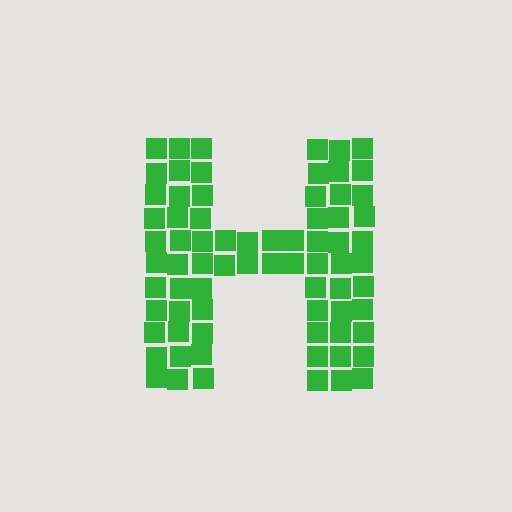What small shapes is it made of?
It is made of small squares.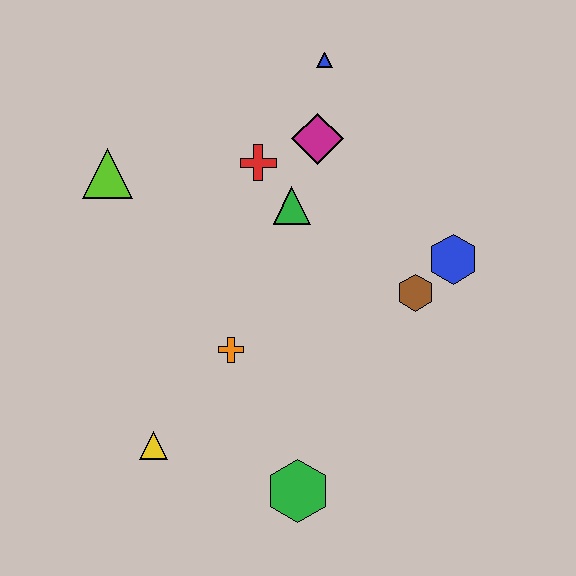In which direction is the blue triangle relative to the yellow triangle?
The blue triangle is above the yellow triangle.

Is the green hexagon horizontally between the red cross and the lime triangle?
No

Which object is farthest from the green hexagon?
The blue triangle is farthest from the green hexagon.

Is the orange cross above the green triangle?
No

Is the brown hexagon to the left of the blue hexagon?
Yes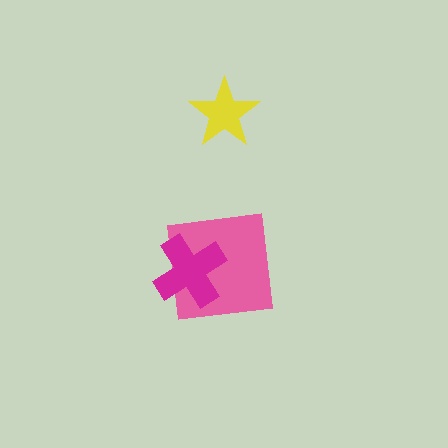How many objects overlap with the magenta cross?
1 object overlaps with the magenta cross.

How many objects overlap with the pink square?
1 object overlaps with the pink square.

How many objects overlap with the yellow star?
0 objects overlap with the yellow star.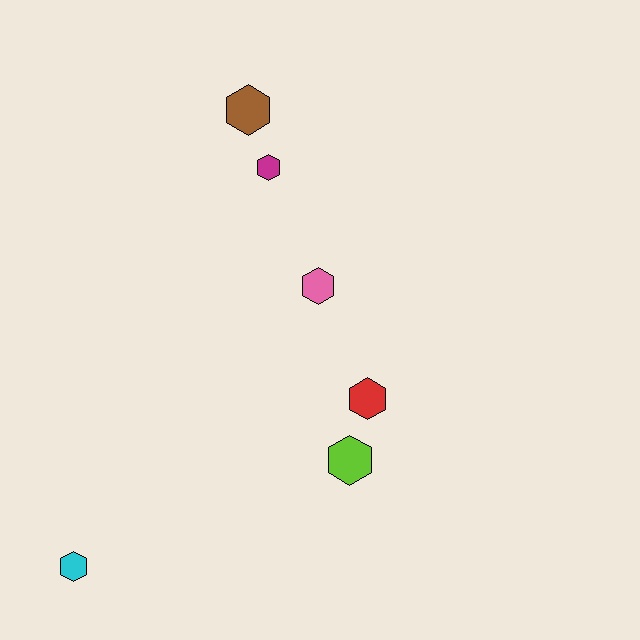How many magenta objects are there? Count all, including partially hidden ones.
There is 1 magenta object.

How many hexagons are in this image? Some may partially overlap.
There are 6 hexagons.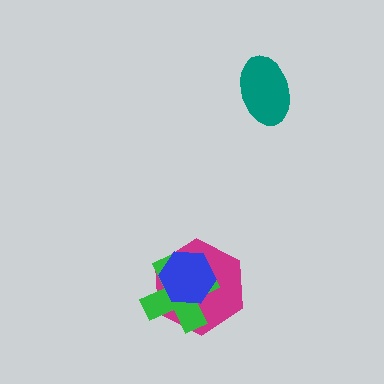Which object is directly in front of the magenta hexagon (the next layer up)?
The green cross is directly in front of the magenta hexagon.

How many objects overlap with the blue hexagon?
2 objects overlap with the blue hexagon.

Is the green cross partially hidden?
Yes, it is partially covered by another shape.